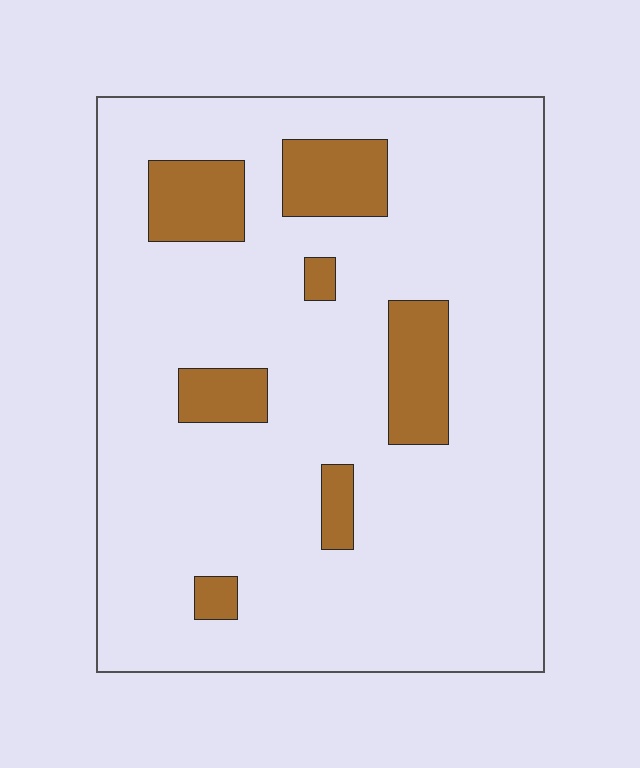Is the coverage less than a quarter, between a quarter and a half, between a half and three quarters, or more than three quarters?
Less than a quarter.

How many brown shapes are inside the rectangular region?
7.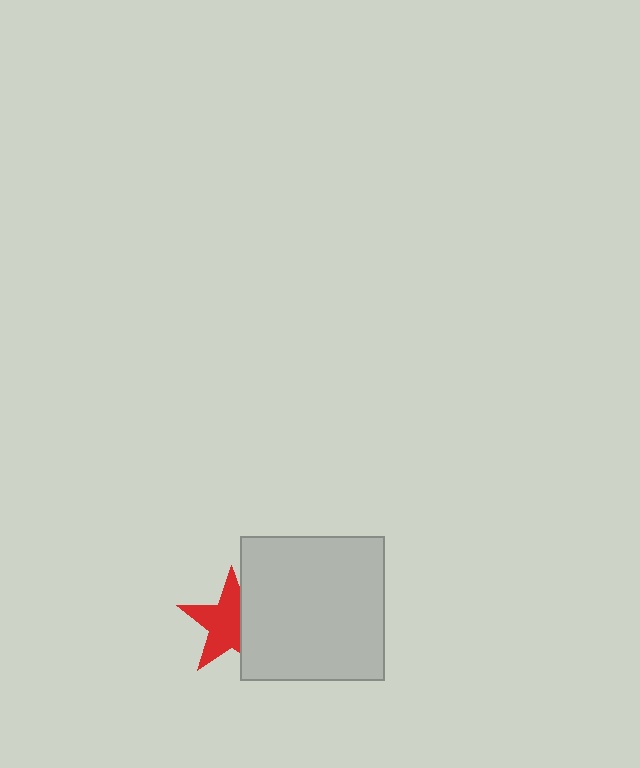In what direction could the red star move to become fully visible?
The red star could move left. That would shift it out from behind the light gray square entirely.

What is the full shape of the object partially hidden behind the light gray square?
The partially hidden object is a red star.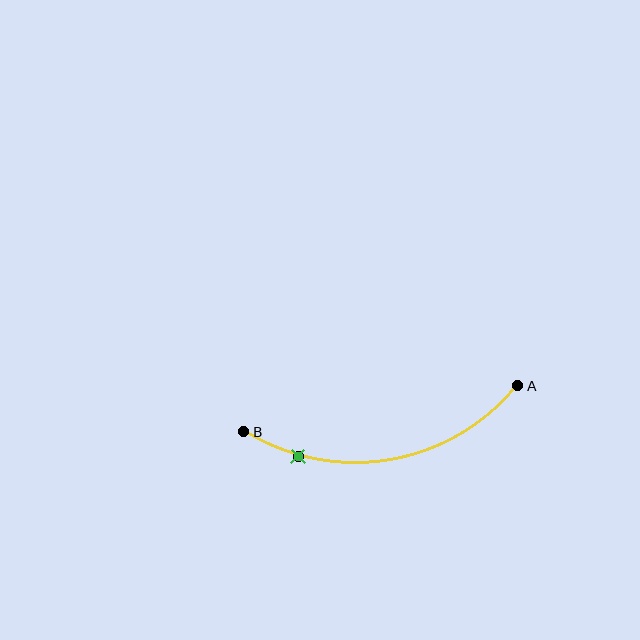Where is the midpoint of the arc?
The arc midpoint is the point on the curve farthest from the straight line joining A and B. It sits below that line.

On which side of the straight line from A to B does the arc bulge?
The arc bulges below the straight line connecting A and B.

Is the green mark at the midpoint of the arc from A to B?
No. The green mark lies on the arc but is closer to endpoint B. The arc midpoint would be at the point on the curve equidistant along the arc from both A and B.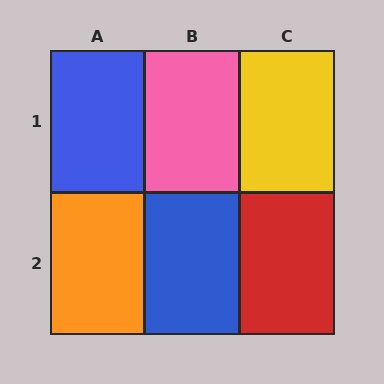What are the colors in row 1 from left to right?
Blue, pink, yellow.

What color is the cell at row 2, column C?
Red.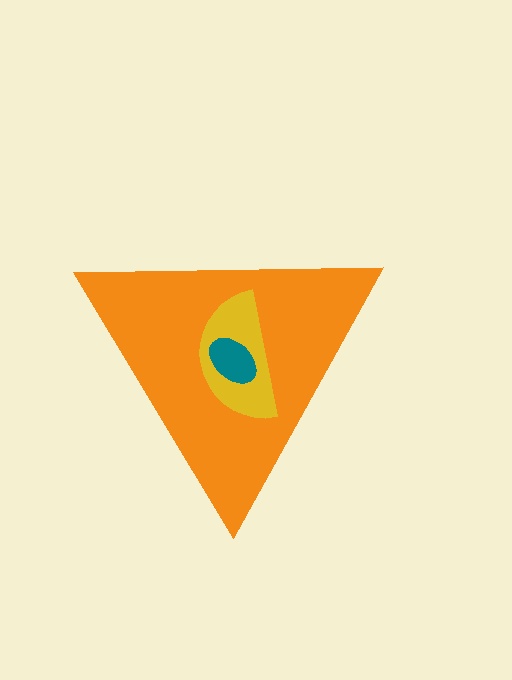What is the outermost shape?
The orange triangle.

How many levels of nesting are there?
3.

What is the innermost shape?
The teal ellipse.